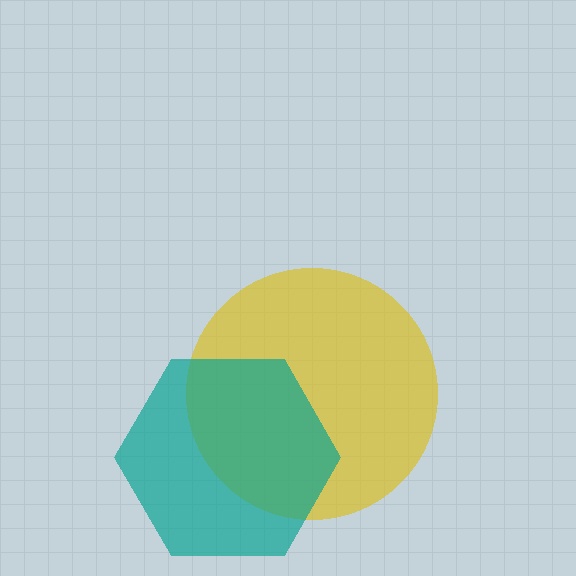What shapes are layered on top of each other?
The layered shapes are: a yellow circle, a teal hexagon.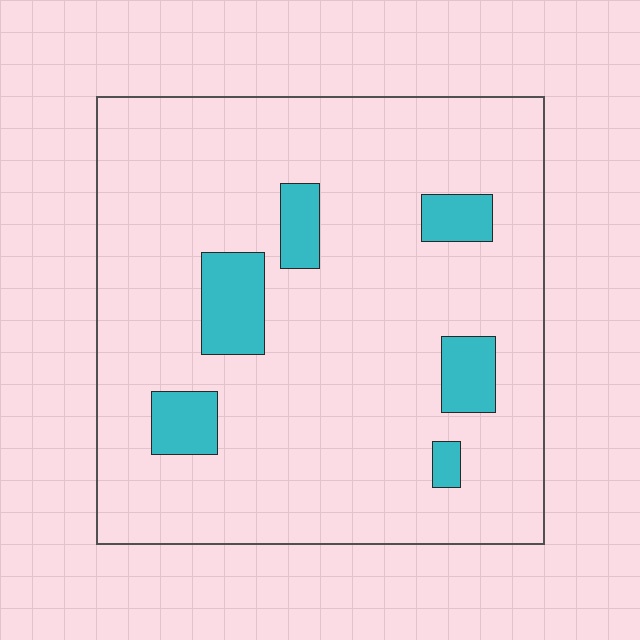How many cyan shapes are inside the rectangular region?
6.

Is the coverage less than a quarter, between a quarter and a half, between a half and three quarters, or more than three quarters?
Less than a quarter.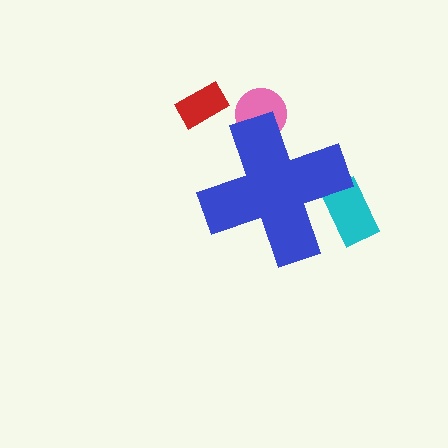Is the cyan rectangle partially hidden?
Yes, the cyan rectangle is partially hidden behind the blue cross.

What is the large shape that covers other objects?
A blue cross.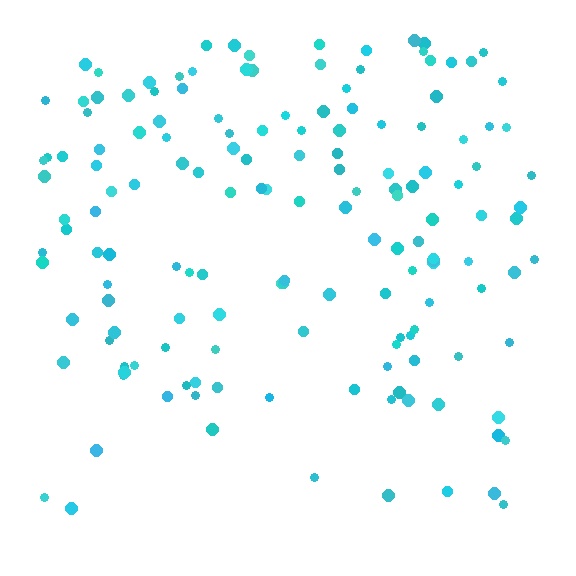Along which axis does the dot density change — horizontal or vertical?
Vertical.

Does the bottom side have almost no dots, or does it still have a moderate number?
Still a moderate number, just noticeably fewer than the top.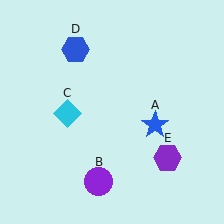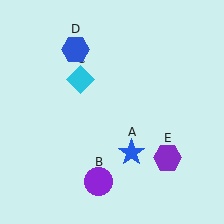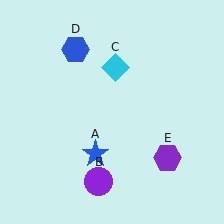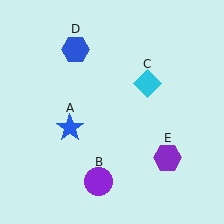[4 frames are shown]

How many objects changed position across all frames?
2 objects changed position: blue star (object A), cyan diamond (object C).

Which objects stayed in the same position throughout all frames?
Purple circle (object B) and blue hexagon (object D) and purple hexagon (object E) remained stationary.